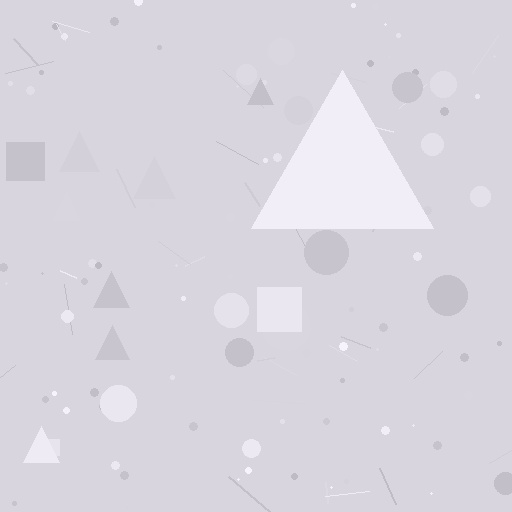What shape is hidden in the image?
A triangle is hidden in the image.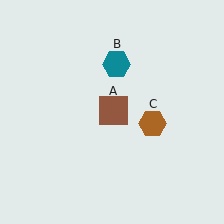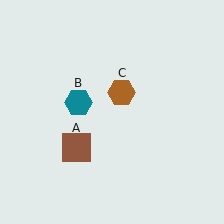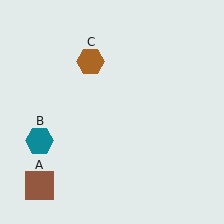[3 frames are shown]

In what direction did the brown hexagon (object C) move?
The brown hexagon (object C) moved up and to the left.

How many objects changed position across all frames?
3 objects changed position: brown square (object A), teal hexagon (object B), brown hexagon (object C).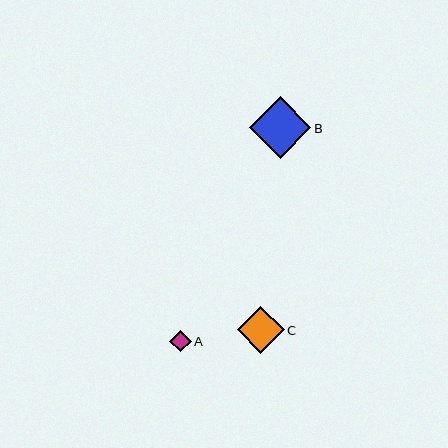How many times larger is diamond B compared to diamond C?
Diamond B is approximately 1.3 times the size of diamond C.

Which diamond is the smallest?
Diamond A is the smallest with a size of approximately 21 pixels.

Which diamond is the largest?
Diamond B is the largest with a size of approximately 61 pixels.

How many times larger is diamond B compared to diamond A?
Diamond B is approximately 2.9 times the size of diamond A.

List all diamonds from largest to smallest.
From largest to smallest: B, C, A.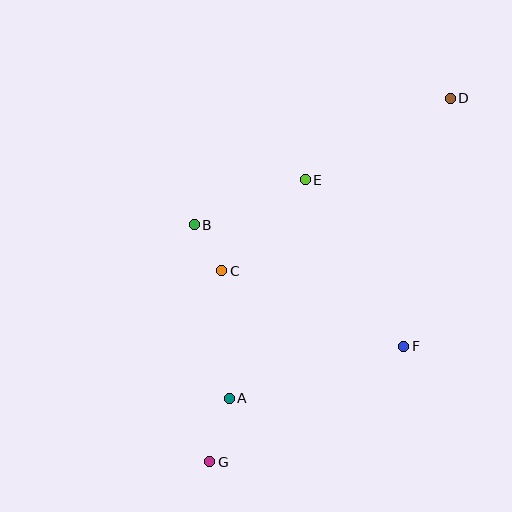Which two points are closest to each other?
Points B and C are closest to each other.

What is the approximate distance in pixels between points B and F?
The distance between B and F is approximately 242 pixels.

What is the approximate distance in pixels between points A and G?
The distance between A and G is approximately 67 pixels.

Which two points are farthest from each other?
Points D and G are farthest from each other.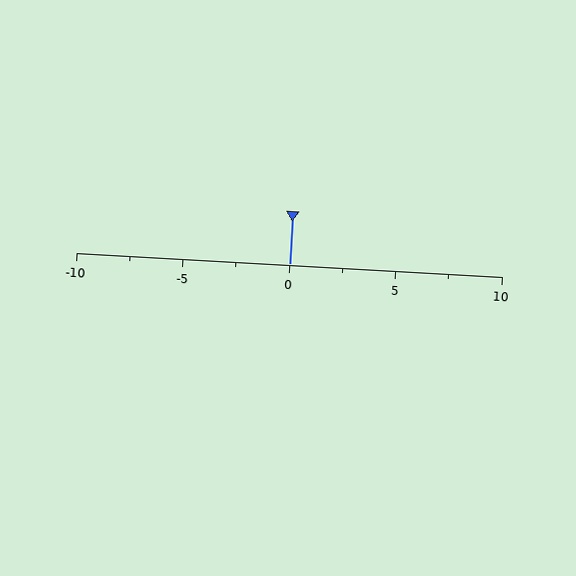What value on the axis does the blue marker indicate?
The marker indicates approximately 0.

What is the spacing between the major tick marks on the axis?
The major ticks are spaced 5 apart.